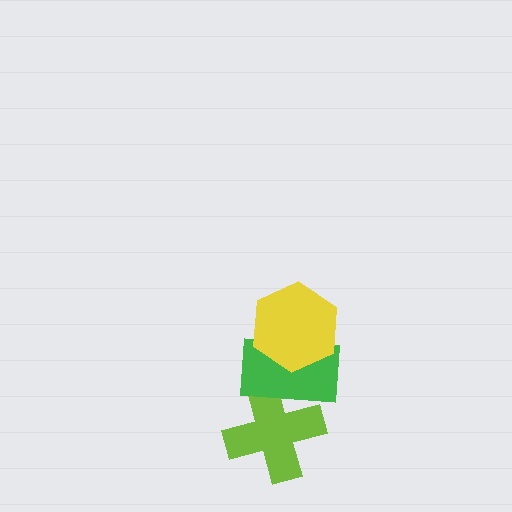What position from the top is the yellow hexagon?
The yellow hexagon is 1st from the top.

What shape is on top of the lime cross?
The green rectangle is on top of the lime cross.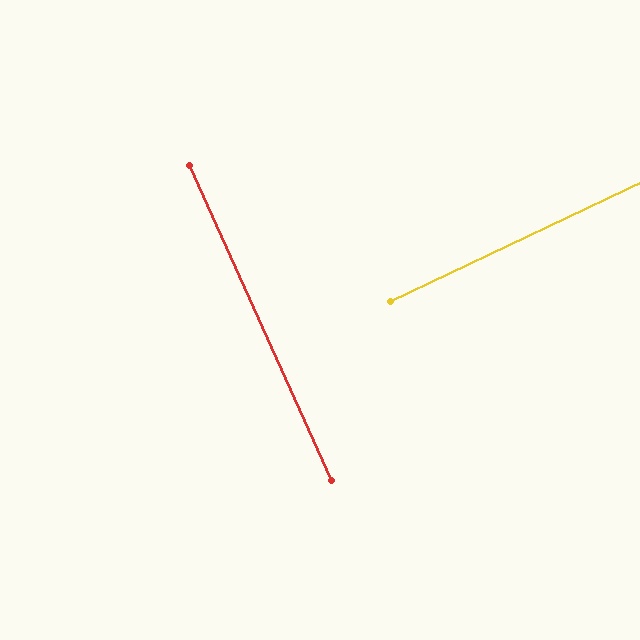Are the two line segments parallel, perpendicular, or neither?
Perpendicular — they meet at approximately 89°.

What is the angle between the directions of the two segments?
Approximately 89 degrees.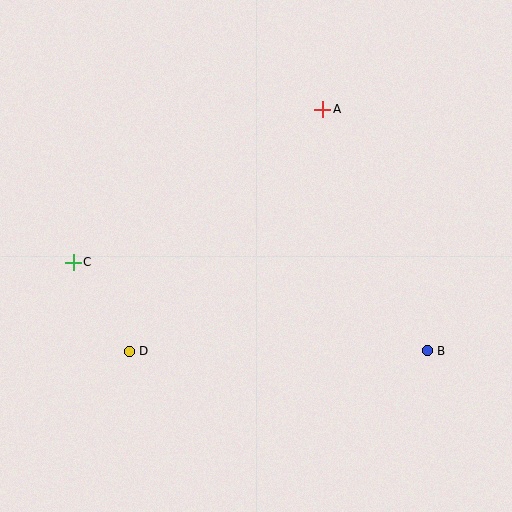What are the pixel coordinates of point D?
Point D is at (129, 351).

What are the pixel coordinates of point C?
Point C is at (73, 262).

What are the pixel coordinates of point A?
Point A is at (323, 109).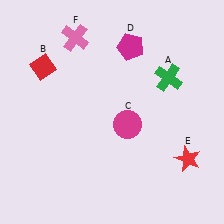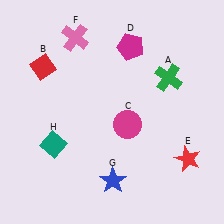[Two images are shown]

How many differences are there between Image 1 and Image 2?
There are 2 differences between the two images.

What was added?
A blue star (G), a teal diamond (H) were added in Image 2.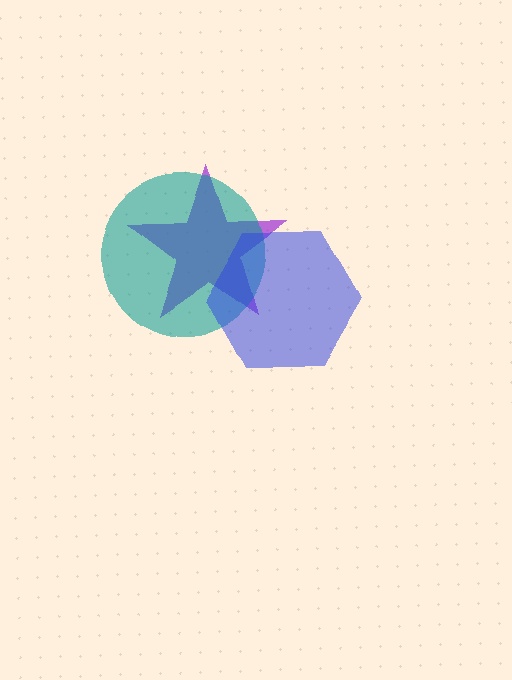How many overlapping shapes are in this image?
There are 3 overlapping shapes in the image.